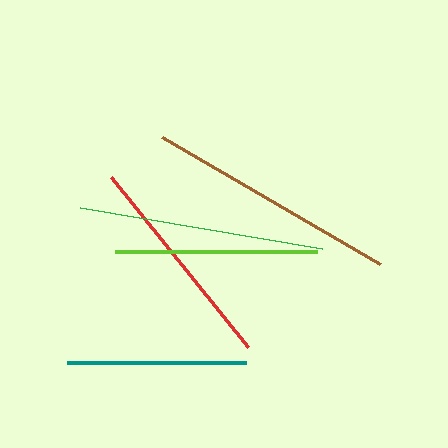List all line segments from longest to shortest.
From longest to shortest: brown, green, red, lime, teal.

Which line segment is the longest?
The brown line is the longest at approximately 252 pixels.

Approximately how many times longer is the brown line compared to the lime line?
The brown line is approximately 1.2 times the length of the lime line.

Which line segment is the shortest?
The teal line is the shortest at approximately 179 pixels.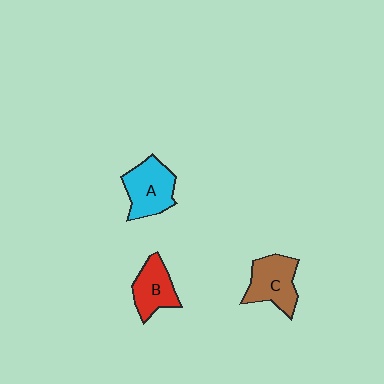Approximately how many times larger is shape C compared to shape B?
Approximately 1.2 times.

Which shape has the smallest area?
Shape B (red).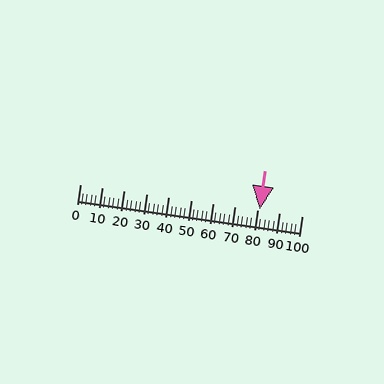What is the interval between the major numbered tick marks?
The major tick marks are spaced 10 units apart.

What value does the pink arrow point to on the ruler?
The pink arrow points to approximately 81.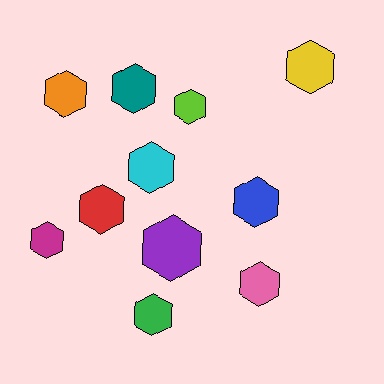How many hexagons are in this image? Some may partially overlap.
There are 11 hexagons.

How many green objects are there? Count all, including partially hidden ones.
There is 1 green object.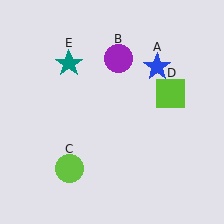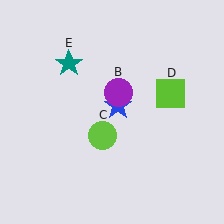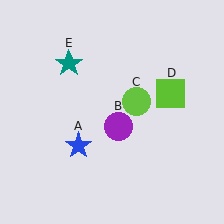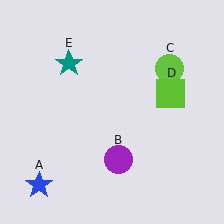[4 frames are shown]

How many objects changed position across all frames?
3 objects changed position: blue star (object A), purple circle (object B), lime circle (object C).